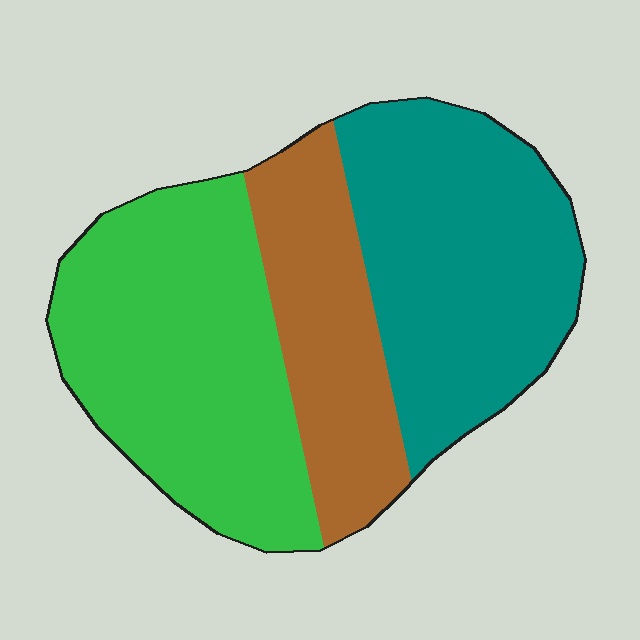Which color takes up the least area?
Brown, at roughly 25%.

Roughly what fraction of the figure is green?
Green covers around 40% of the figure.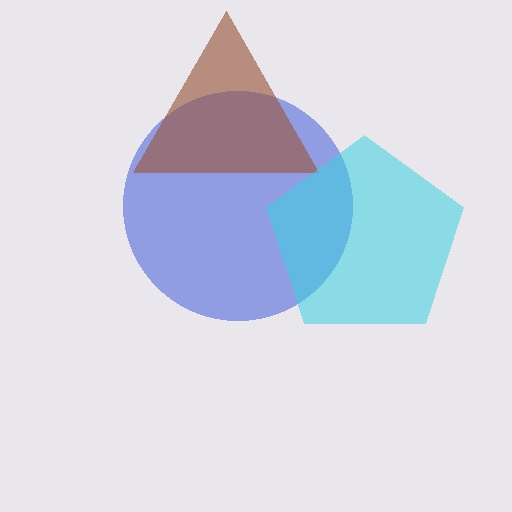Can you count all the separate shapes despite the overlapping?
Yes, there are 3 separate shapes.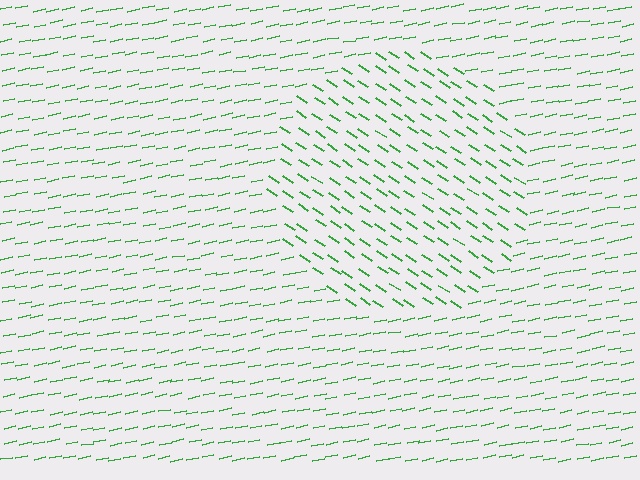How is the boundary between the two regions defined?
The boundary is defined purely by a change in line orientation (approximately 45 degrees difference). All lines are the same color and thickness.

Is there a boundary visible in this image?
Yes, there is a texture boundary formed by a change in line orientation.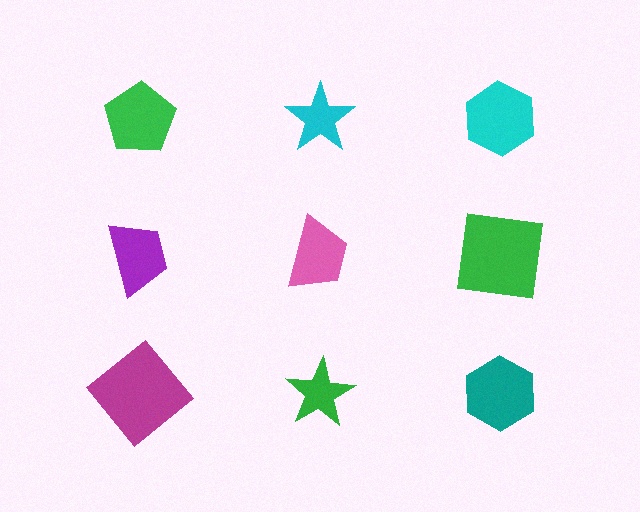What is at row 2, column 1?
A purple trapezoid.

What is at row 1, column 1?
A green pentagon.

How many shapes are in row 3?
3 shapes.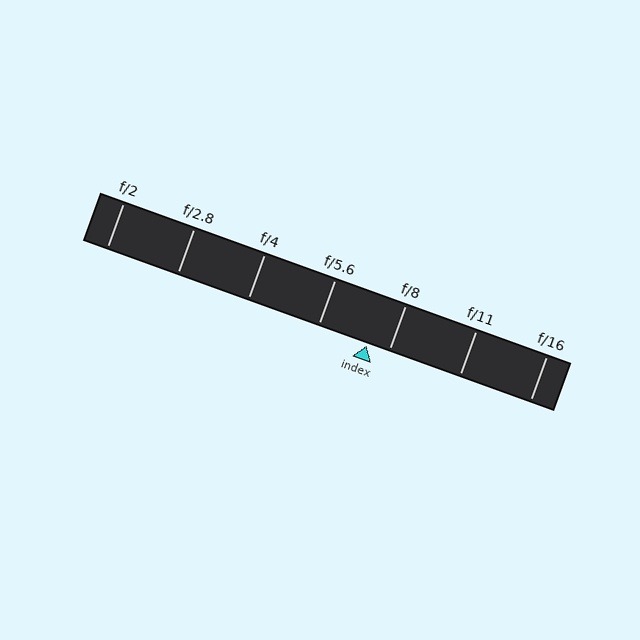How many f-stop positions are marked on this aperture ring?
There are 7 f-stop positions marked.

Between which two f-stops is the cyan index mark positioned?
The index mark is between f/5.6 and f/8.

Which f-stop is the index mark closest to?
The index mark is closest to f/8.